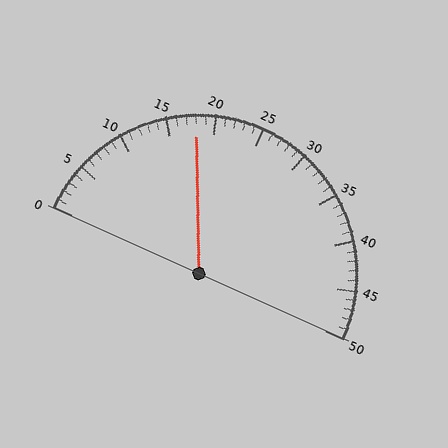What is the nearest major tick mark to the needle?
The nearest major tick mark is 20.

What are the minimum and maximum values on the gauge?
The gauge ranges from 0 to 50.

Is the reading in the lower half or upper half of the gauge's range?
The reading is in the lower half of the range (0 to 50).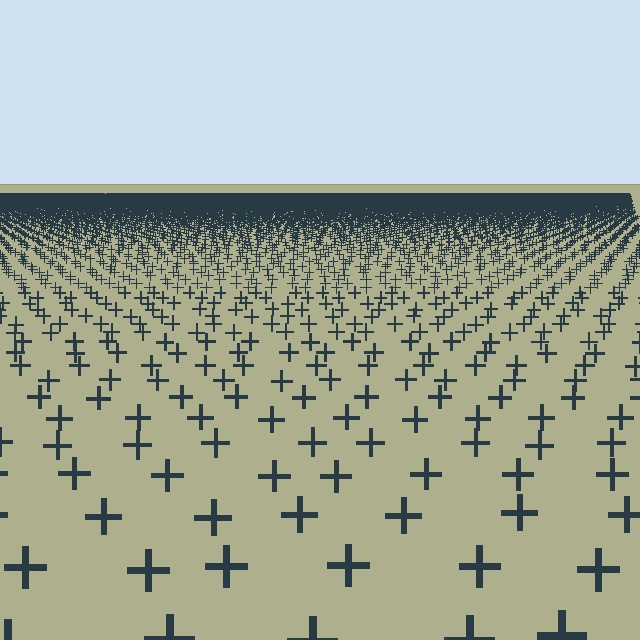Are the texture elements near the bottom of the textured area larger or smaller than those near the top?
Larger. Near the bottom, elements are closer to the viewer and appear at a bigger on-screen size.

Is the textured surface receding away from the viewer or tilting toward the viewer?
The surface is receding away from the viewer. Texture elements get smaller and denser toward the top.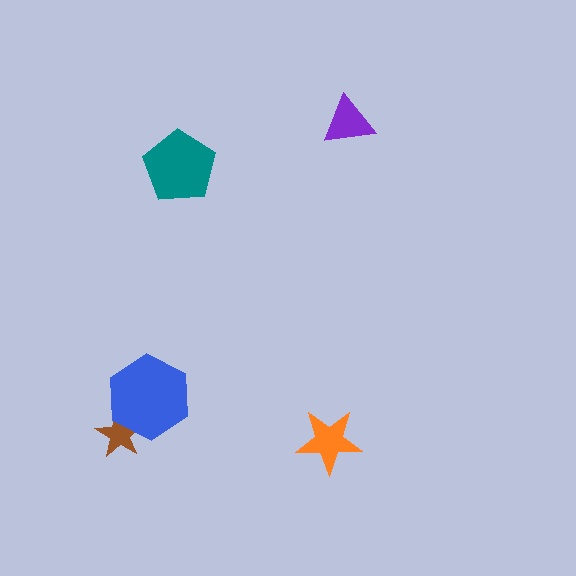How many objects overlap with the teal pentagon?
0 objects overlap with the teal pentagon.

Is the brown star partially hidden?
Yes, it is partially covered by another shape.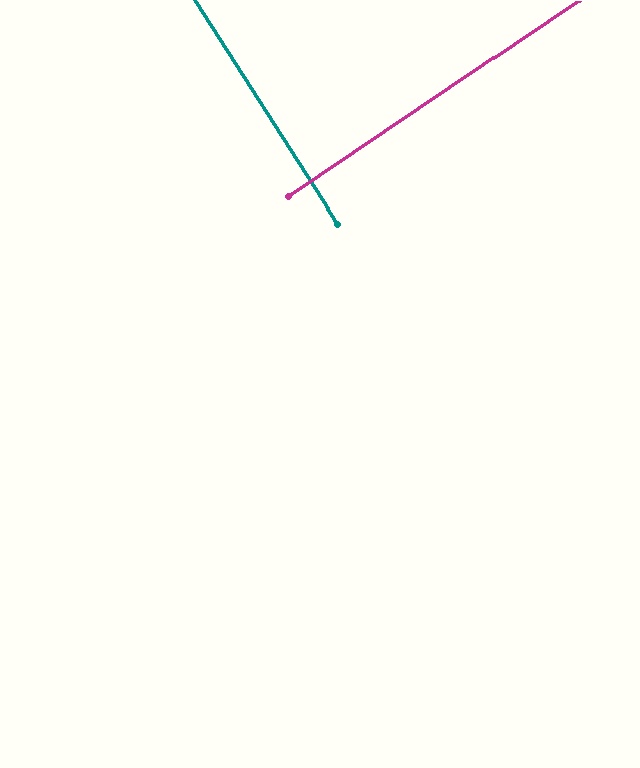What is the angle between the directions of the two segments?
Approximately 88 degrees.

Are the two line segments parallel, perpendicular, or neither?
Perpendicular — they meet at approximately 88°.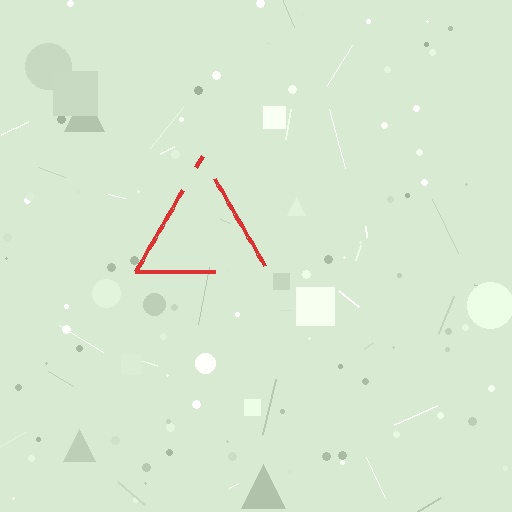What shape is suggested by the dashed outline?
The dashed outline suggests a triangle.